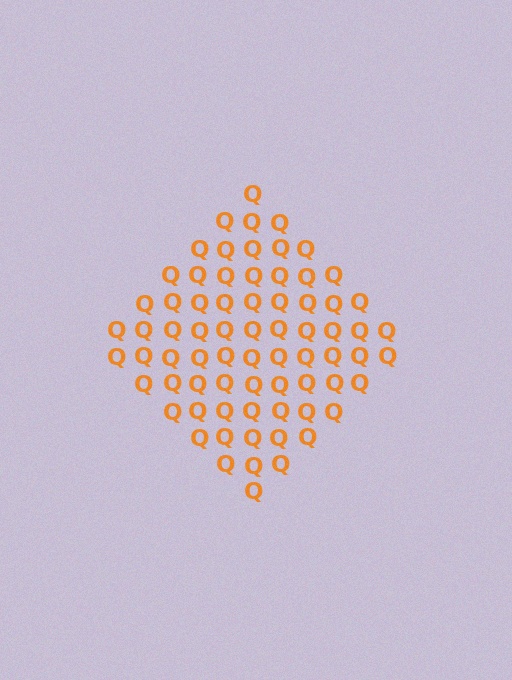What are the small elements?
The small elements are letter Q's.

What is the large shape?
The large shape is a diamond.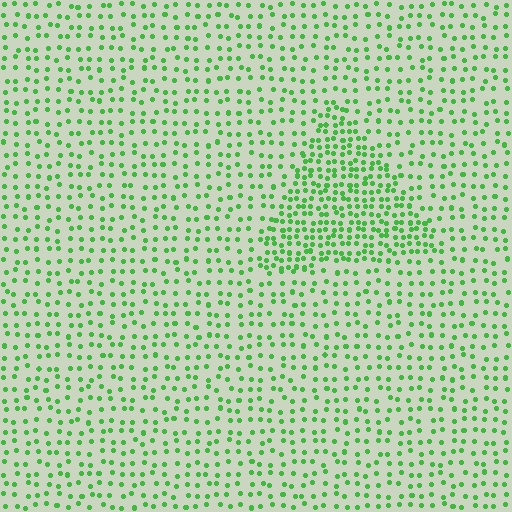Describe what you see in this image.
The image contains small green elements arranged at two different densities. A triangle-shaped region is visible where the elements are more densely packed than the surrounding area.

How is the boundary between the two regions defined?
The boundary is defined by a change in element density (approximately 2.0x ratio). All elements are the same color, size, and shape.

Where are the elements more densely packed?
The elements are more densely packed inside the triangle boundary.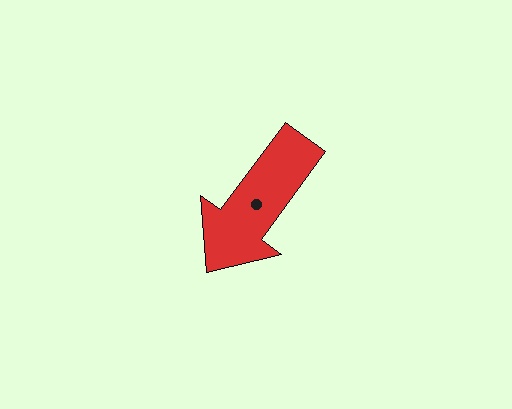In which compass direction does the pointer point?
Southwest.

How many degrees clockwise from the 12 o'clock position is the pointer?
Approximately 216 degrees.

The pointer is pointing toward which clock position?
Roughly 7 o'clock.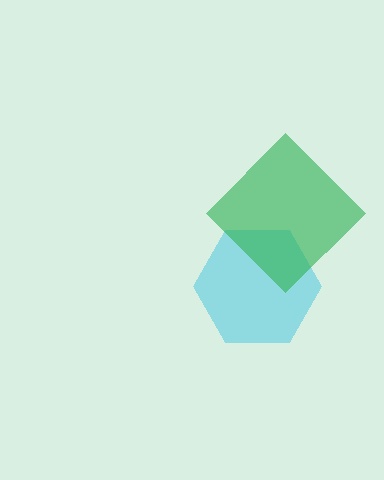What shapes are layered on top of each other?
The layered shapes are: a cyan hexagon, a green diamond.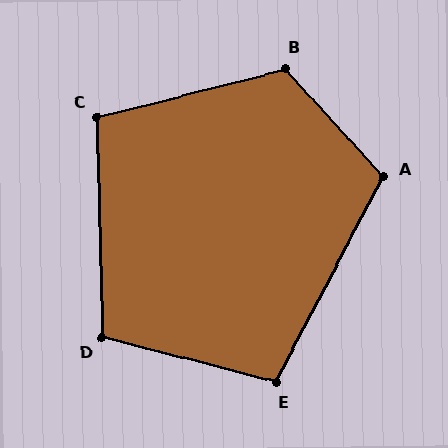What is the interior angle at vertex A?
Approximately 110 degrees (obtuse).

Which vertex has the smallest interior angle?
C, at approximately 103 degrees.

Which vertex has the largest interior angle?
B, at approximately 118 degrees.